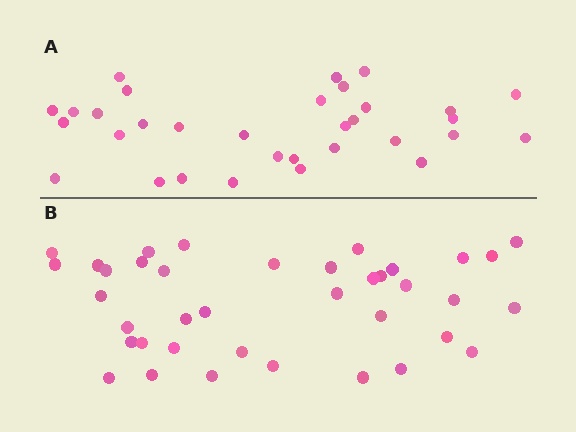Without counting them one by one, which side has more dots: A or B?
Region B (the bottom region) has more dots.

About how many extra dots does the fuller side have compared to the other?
Region B has about 6 more dots than region A.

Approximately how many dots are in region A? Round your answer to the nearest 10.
About 30 dots. (The exact count is 32, which rounds to 30.)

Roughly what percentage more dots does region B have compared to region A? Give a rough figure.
About 20% more.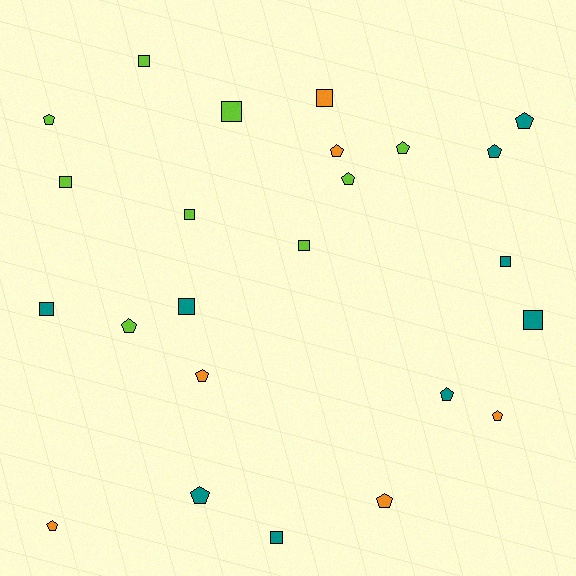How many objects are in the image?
There are 24 objects.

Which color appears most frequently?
Lime, with 9 objects.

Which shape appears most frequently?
Pentagon, with 13 objects.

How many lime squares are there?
There are 5 lime squares.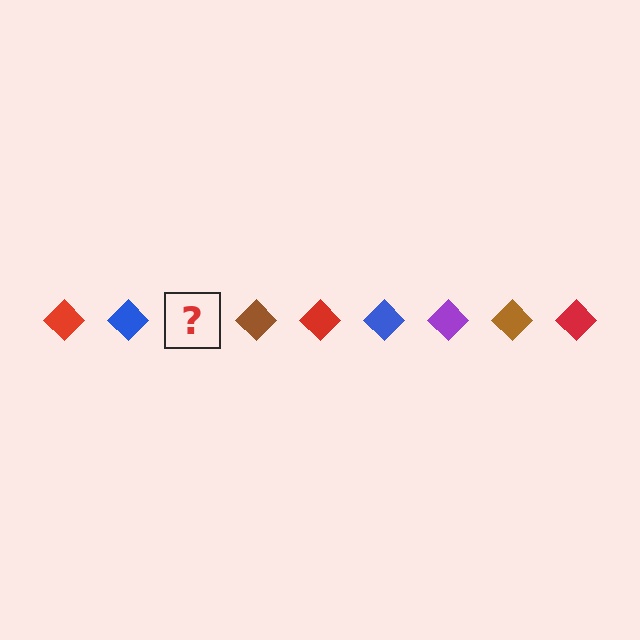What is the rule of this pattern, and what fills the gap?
The rule is that the pattern cycles through red, blue, purple, brown diamonds. The gap should be filled with a purple diamond.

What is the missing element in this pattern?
The missing element is a purple diamond.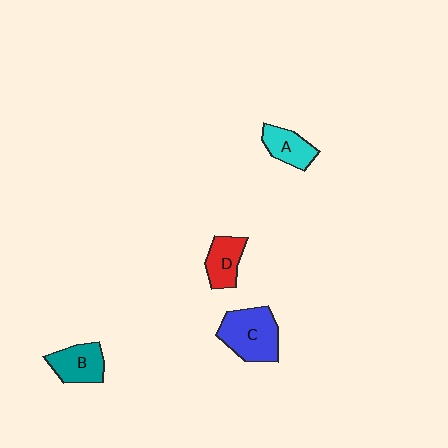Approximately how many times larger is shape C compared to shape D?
Approximately 1.6 times.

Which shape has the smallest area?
Shape A (cyan).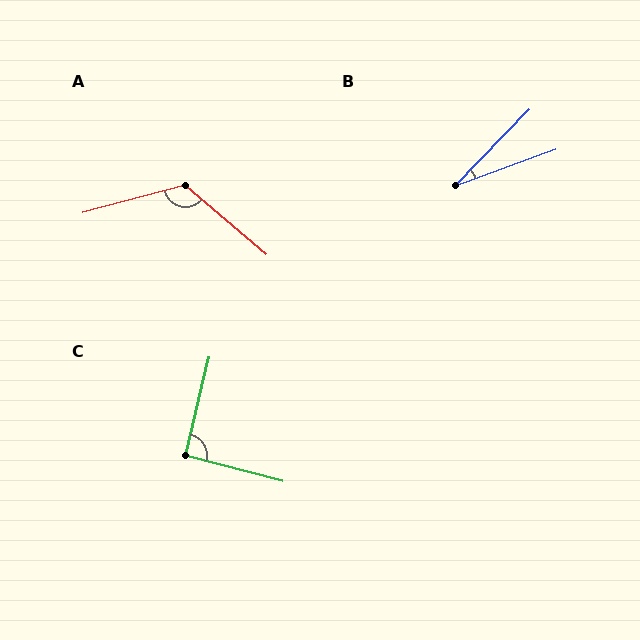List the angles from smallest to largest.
B (26°), C (91°), A (125°).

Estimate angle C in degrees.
Approximately 91 degrees.